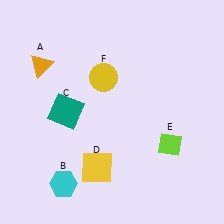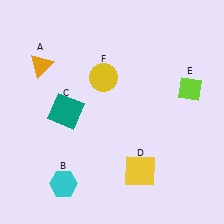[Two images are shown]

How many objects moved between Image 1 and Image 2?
2 objects moved between the two images.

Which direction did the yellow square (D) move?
The yellow square (D) moved right.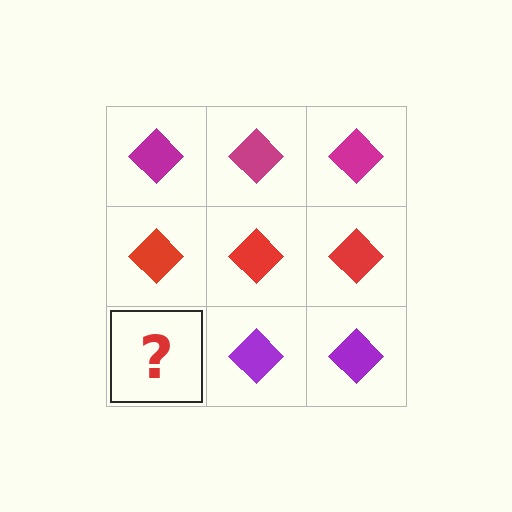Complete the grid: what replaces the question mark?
The question mark should be replaced with a purple diamond.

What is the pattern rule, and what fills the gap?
The rule is that each row has a consistent color. The gap should be filled with a purple diamond.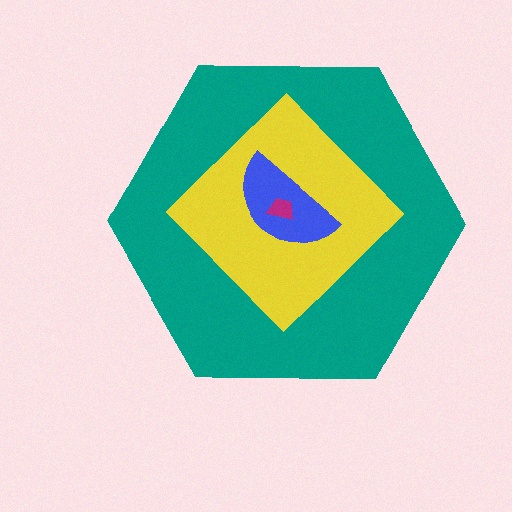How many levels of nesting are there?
4.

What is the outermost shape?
The teal hexagon.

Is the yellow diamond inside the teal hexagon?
Yes.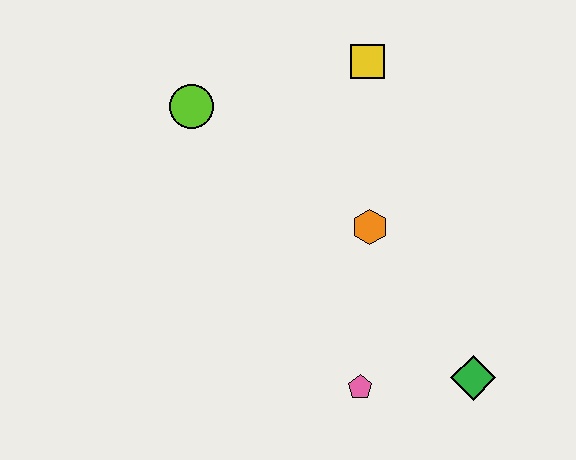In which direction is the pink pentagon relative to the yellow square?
The pink pentagon is below the yellow square.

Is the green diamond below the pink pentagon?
No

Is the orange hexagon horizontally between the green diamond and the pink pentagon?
Yes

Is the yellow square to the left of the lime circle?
No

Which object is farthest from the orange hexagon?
The lime circle is farthest from the orange hexagon.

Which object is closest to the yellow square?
The orange hexagon is closest to the yellow square.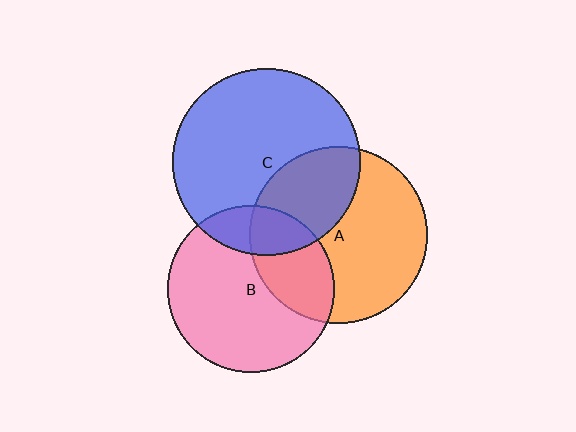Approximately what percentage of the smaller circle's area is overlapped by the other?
Approximately 20%.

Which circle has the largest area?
Circle C (blue).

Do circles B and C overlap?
Yes.